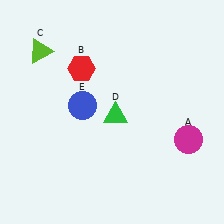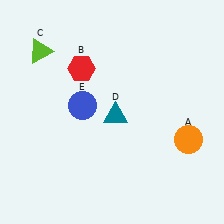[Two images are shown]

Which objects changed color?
A changed from magenta to orange. D changed from green to teal.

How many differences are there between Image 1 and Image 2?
There are 2 differences between the two images.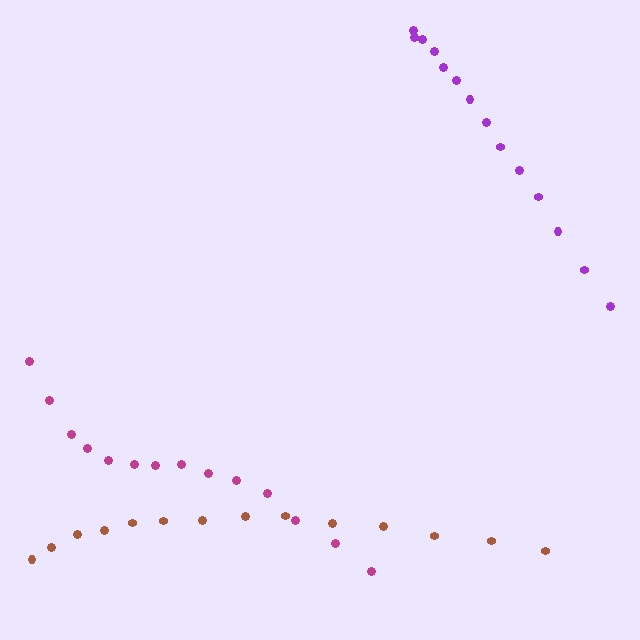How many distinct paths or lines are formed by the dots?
There are 3 distinct paths.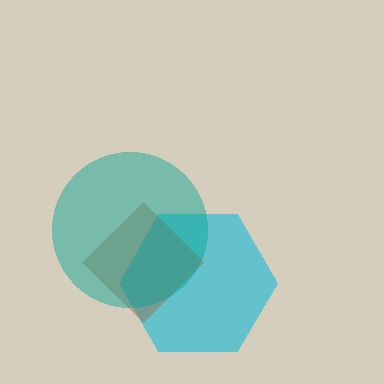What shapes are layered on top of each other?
The layered shapes are: a cyan hexagon, a brown diamond, a teal circle.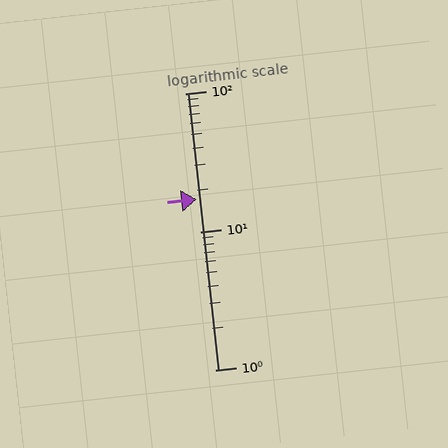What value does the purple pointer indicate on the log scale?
The pointer indicates approximately 17.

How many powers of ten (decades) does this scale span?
The scale spans 2 decades, from 1 to 100.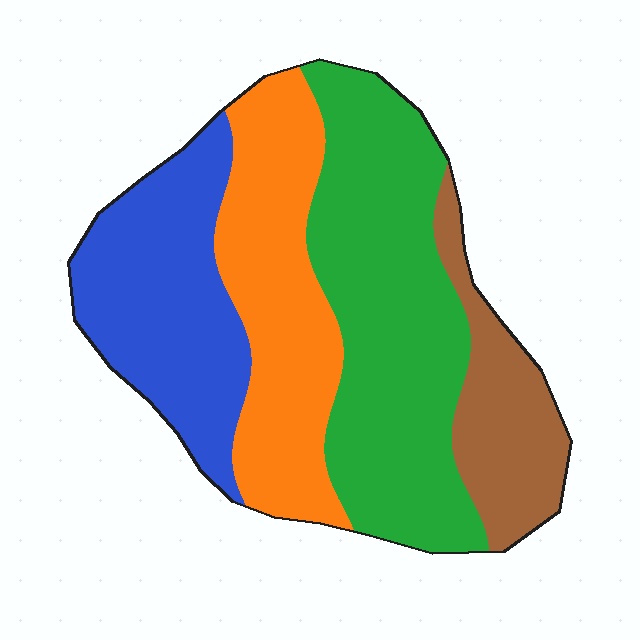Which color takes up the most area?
Green, at roughly 35%.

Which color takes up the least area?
Brown, at roughly 15%.